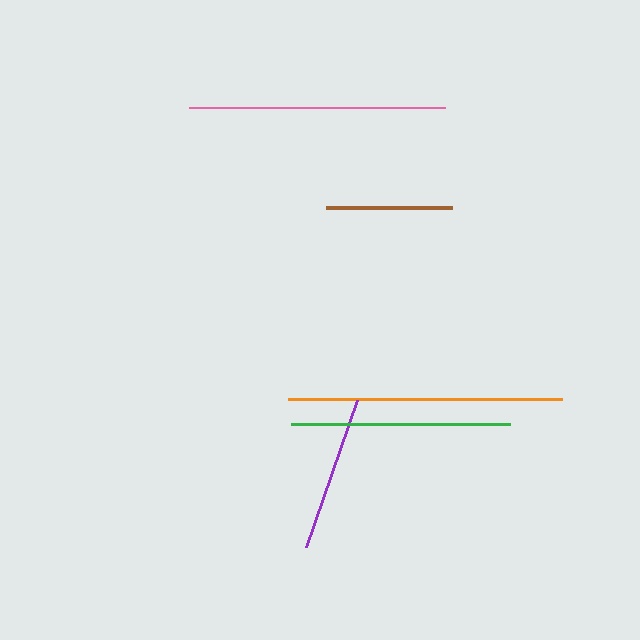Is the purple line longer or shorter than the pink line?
The pink line is longer than the purple line.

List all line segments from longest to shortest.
From longest to shortest: orange, pink, green, purple, brown.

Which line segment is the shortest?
The brown line is the shortest at approximately 126 pixels.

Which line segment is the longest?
The orange line is the longest at approximately 274 pixels.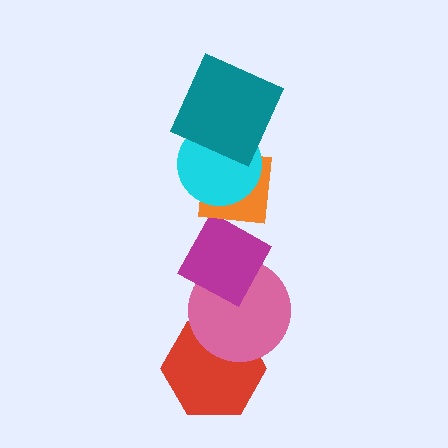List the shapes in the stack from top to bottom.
From top to bottom: the teal square, the cyan circle, the orange square, the magenta diamond, the pink circle, the red hexagon.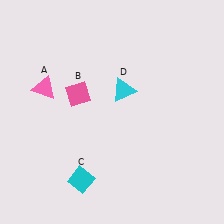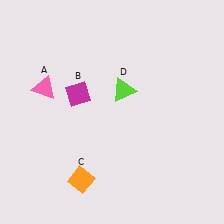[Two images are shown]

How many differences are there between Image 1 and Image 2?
There are 3 differences between the two images.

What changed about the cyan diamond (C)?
In Image 1, C is cyan. In Image 2, it changed to orange.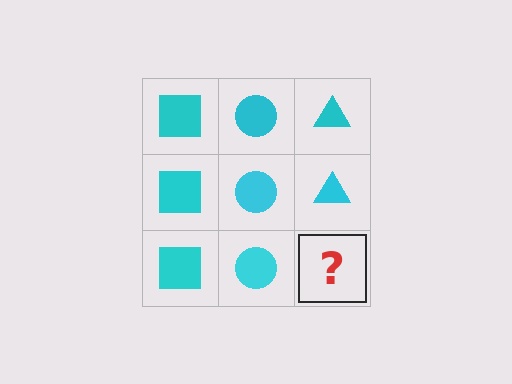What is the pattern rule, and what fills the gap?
The rule is that each column has a consistent shape. The gap should be filled with a cyan triangle.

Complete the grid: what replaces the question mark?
The question mark should be replaced with a cyan triangle.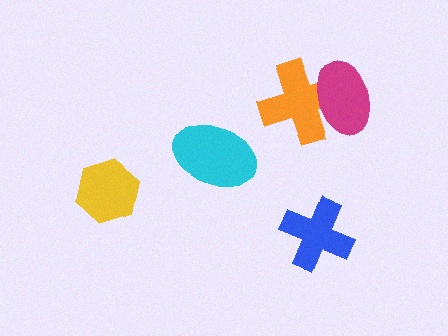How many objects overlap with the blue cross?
0 objects overlap with the blue cross.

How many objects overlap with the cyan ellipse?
0 objects overlap with the cyan ellipse.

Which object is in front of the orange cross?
The magenta ellipse is in front of the orange cross.